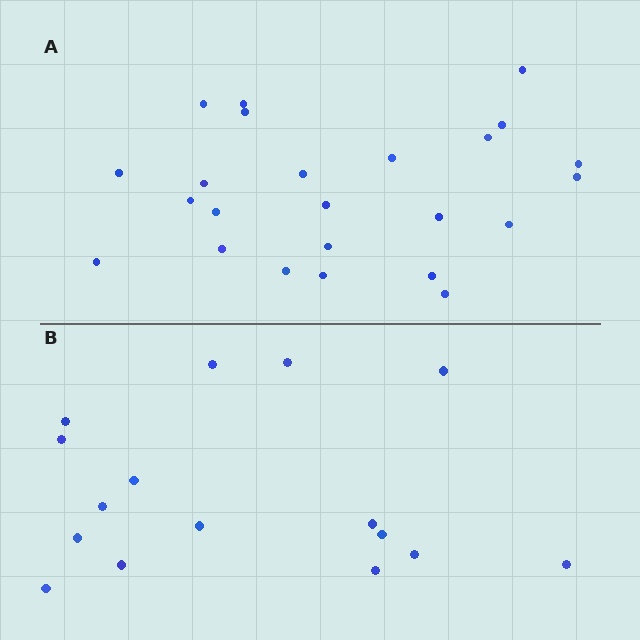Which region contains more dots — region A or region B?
Region A (the top region) has more dots.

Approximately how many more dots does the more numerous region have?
Region A has roughly 8 or so more dots than region B.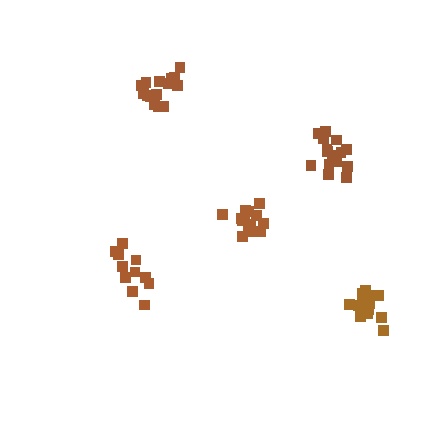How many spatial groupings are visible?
There are 5 spatial groupings.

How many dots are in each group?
Group 1: 14 dots, Group 2: 16 dots, Group 3: 17 dots, Group 4: 15 dots, Group 5: 11 dots (73 total).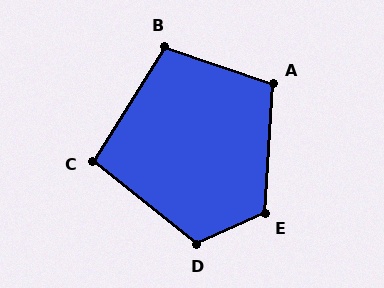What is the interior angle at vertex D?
Approximately 117 degrees (obtuse).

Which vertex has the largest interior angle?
E, at approximately 118 degrees.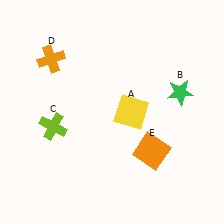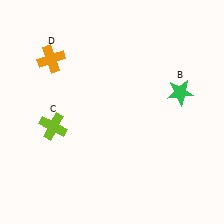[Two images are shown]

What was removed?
The yellow square (A), the orange square (E) were removed in Image 2.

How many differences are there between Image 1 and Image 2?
There are 2 differences between the two images.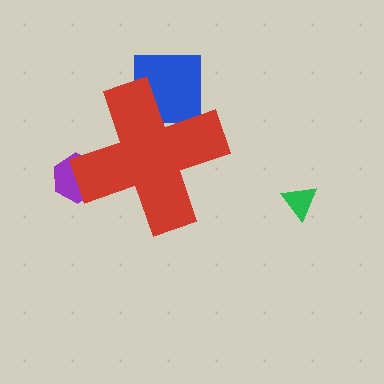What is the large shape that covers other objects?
A red cross.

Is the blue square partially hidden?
Yes, the blue square is partially hidden behind the red cross.